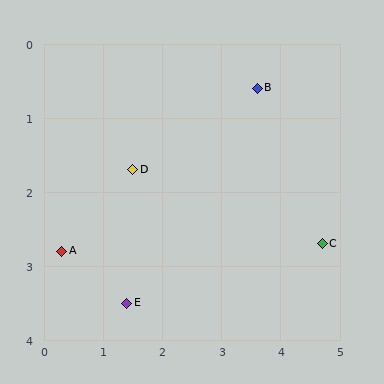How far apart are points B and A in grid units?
Points B and A are about 4.0 grid units apart.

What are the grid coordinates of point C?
Point C is at approximately (4.7, 2.7).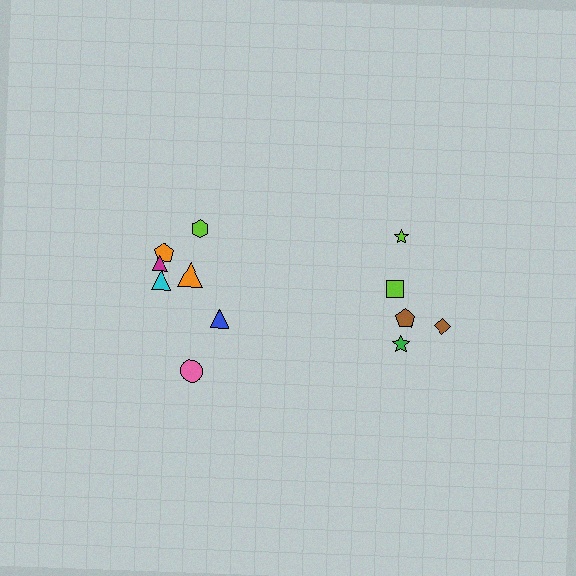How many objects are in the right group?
There are 5 objects.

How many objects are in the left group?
There are 7 objects.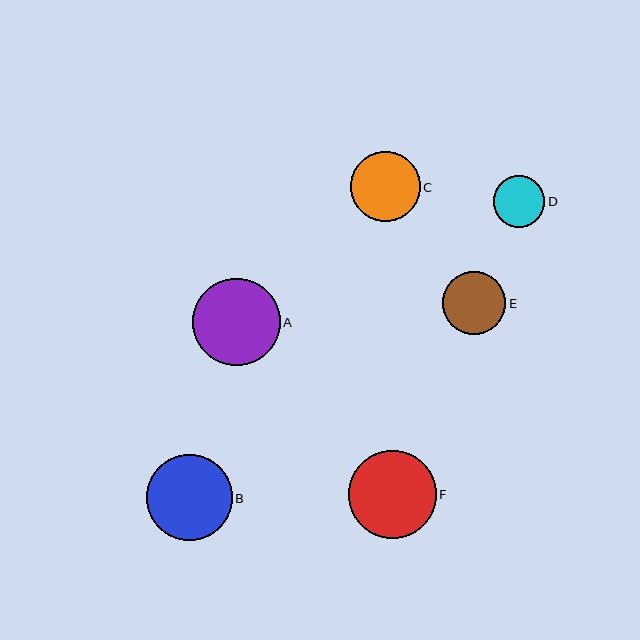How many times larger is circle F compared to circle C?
Circle F is approximately 1.3 times the size of circle C.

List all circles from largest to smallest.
From largest to smallest: F, A, B, C, E, D.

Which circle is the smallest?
Circle D is the smallest with a size of approximately 52 pixels.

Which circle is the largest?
Circle F is the largest with a size of approximately 88 pixels.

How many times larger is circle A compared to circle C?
Circle A is approximately 1.3 times the size of circle C.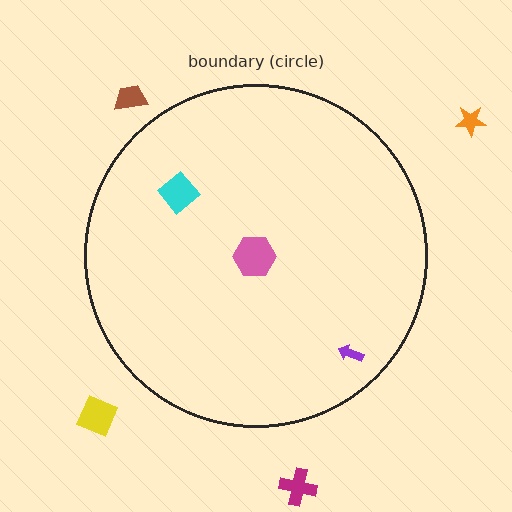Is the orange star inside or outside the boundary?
Outside.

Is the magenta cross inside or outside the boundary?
Outside.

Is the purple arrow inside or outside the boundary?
Inside.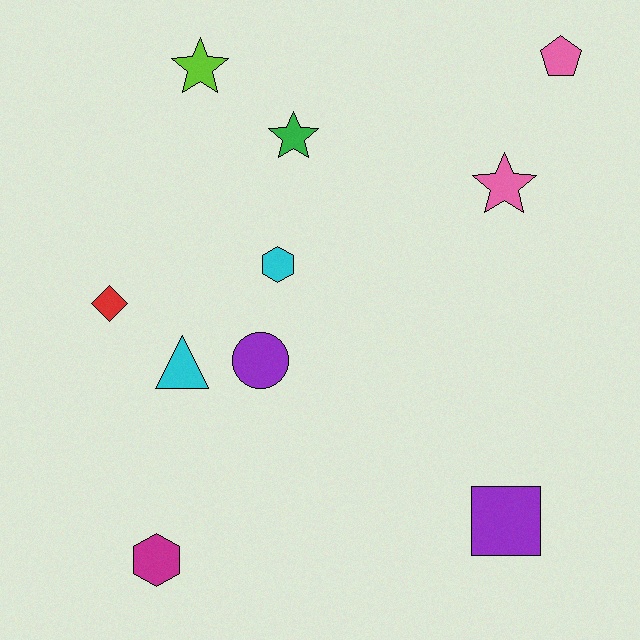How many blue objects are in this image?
There are no blue objects.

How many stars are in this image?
There are 3 stars.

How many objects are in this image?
There are 10 objects.